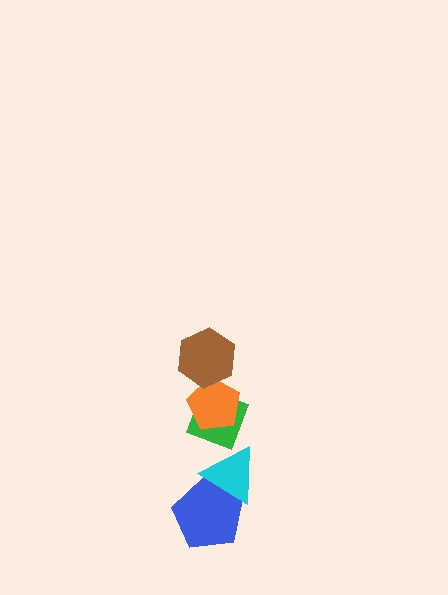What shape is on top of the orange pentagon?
The brown hexagon is on top of the orange pentagon.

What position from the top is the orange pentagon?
The orange pentagon is 2nd from the top.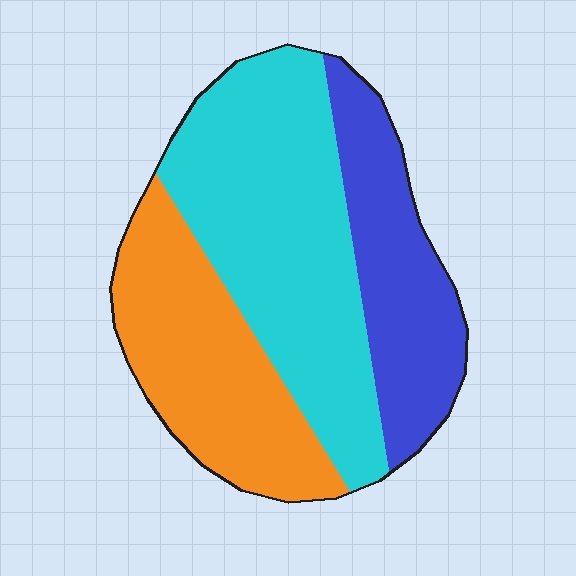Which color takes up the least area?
Blue, at roughly 25%.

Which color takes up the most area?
Cyan, at roughly 45%.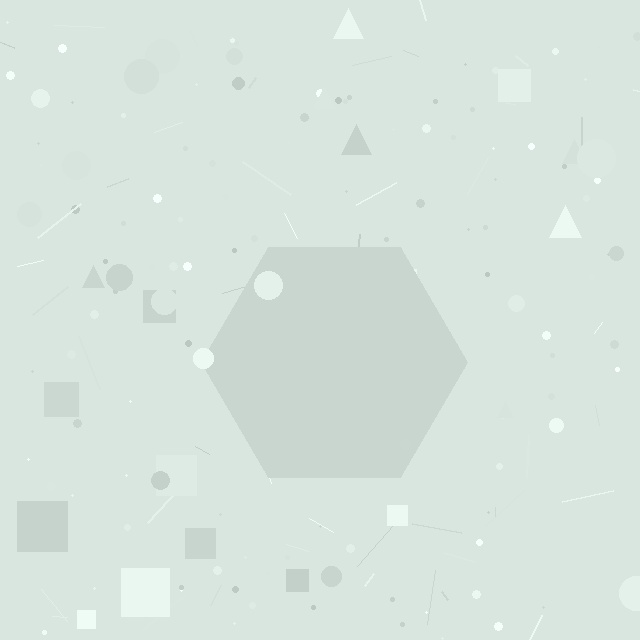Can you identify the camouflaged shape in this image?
The camouflaged shape is a hexagon.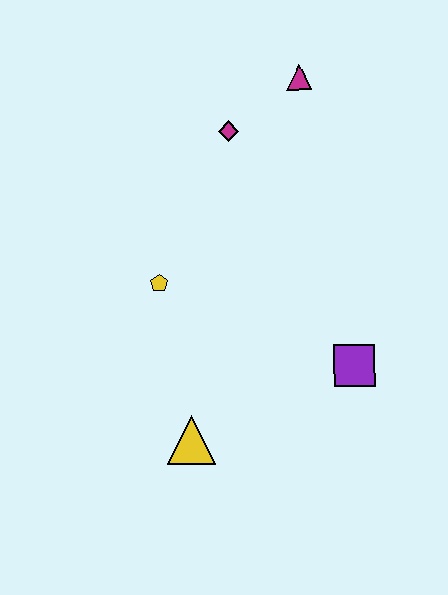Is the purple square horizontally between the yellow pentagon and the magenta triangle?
No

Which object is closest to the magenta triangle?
The magenta diamond is closest to the magenta triangle.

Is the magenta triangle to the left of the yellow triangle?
No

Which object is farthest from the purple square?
The magenta triangle is farthest from the purple square.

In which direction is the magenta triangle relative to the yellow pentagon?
The magenta triangle is above the yellow pentagon.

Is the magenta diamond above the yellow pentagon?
Yes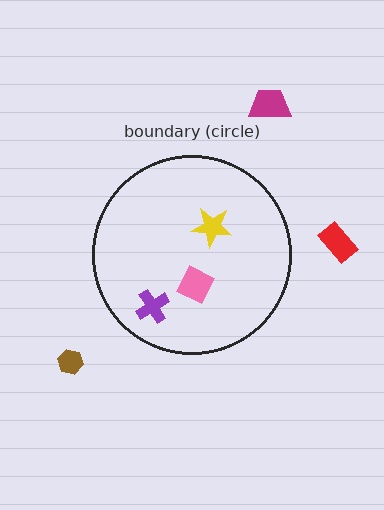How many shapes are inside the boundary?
3 inside, 3 outside.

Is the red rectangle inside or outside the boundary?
Outside.